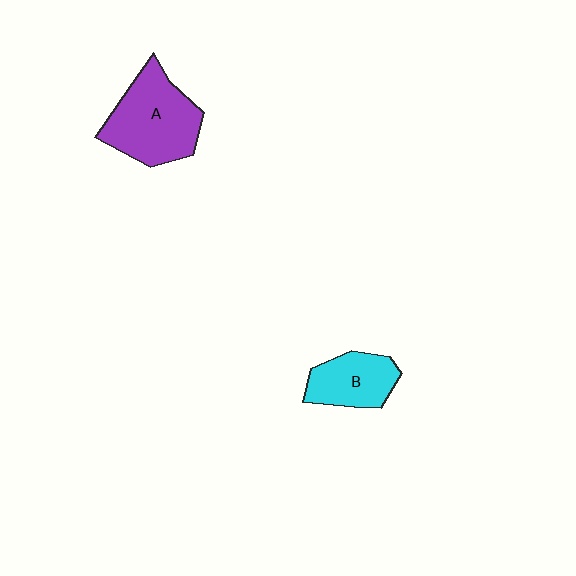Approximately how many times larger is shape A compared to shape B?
Approximately 1.6 times.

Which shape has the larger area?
Shape A (purple).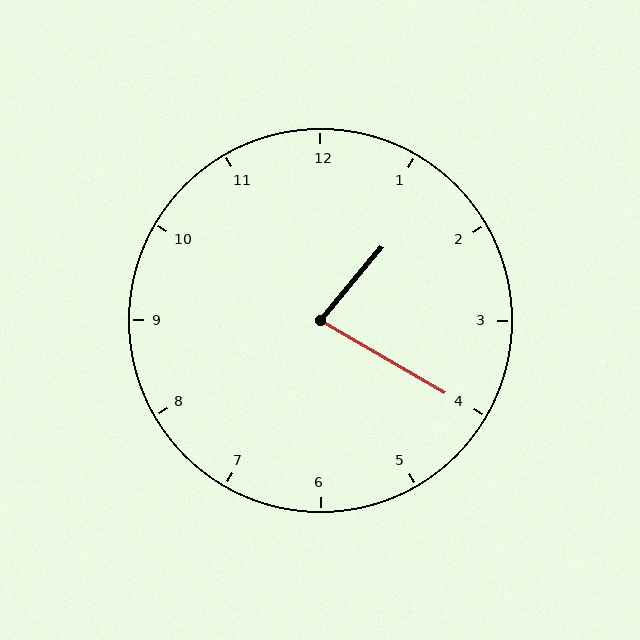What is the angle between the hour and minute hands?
Approximately 80 degrees.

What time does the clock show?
1:20.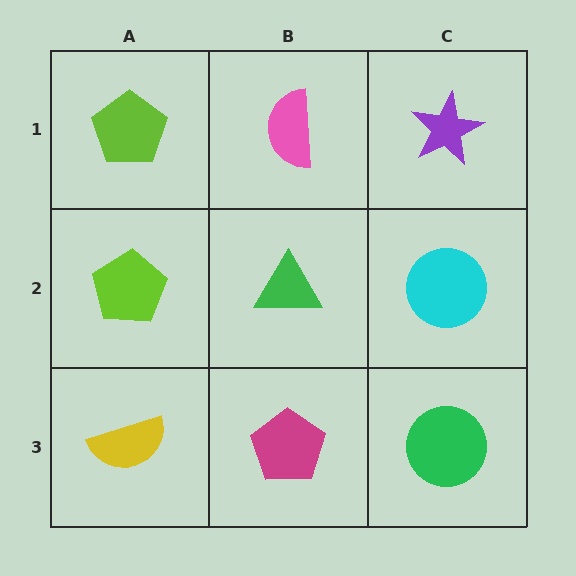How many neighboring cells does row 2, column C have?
3.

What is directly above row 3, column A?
A lime pentagon.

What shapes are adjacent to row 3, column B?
A green triangle (row 2, column B), a yellow semicircle (row 3, column A), a green circle (row 3, column C).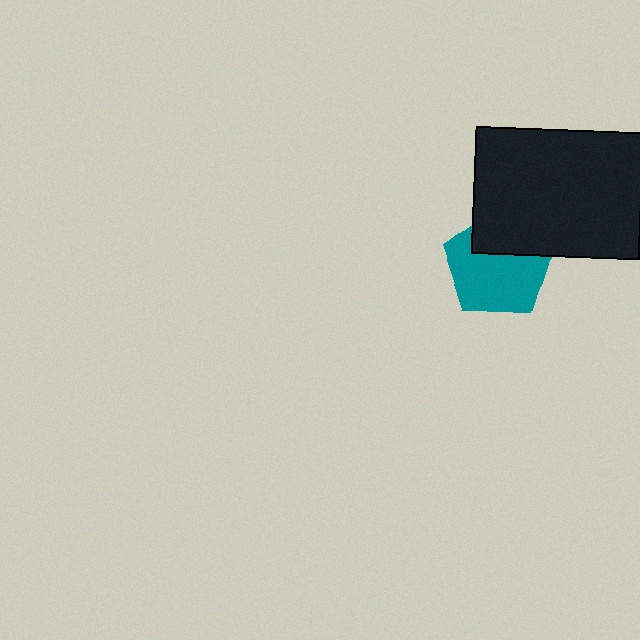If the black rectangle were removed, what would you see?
You would see the complete teal pentagon.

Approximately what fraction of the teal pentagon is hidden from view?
Roughly 32% of the teal pentagon is hidden behind the black rectangle.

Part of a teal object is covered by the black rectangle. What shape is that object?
It is a pentagon.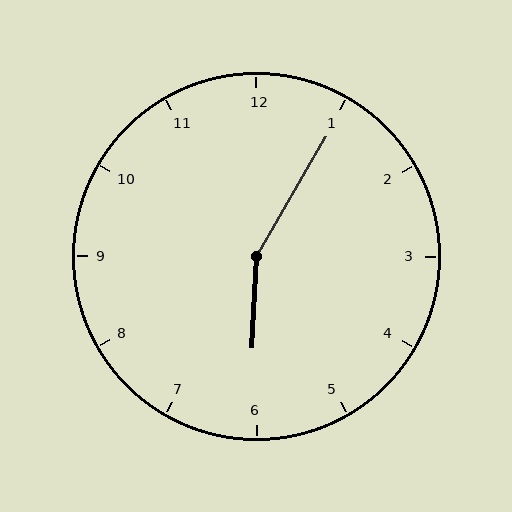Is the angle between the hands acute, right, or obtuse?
It is obtuse.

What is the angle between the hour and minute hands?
Approximately 152 degrees.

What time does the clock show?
6:05.